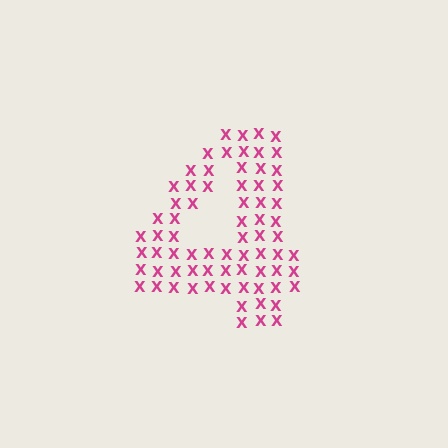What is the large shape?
The large shape is the digit 4.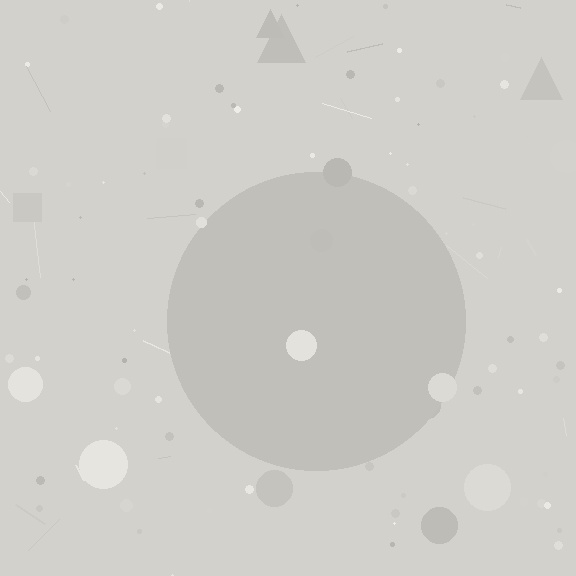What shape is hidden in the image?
A circle is hidden in the image.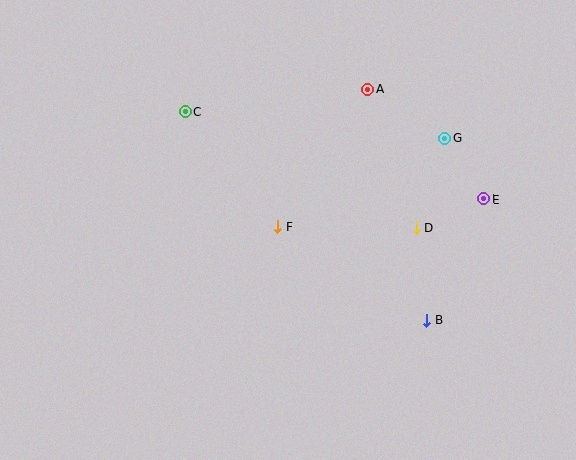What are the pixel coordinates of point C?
Point C is at (185, 112).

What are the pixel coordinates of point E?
Point E is at (484, 199).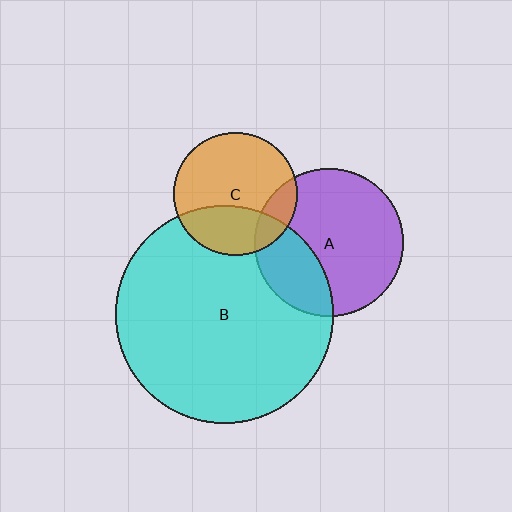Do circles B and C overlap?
Yes.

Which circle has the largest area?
Circle B (cyan).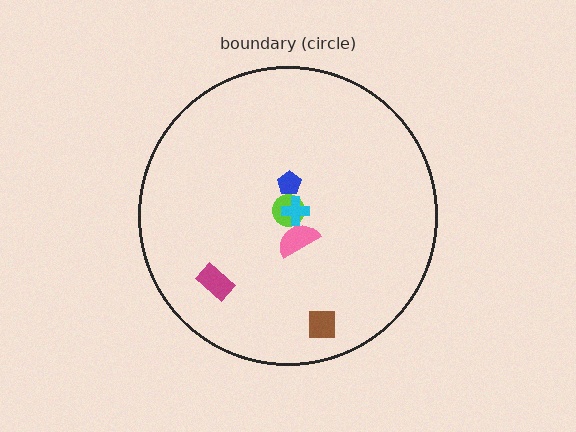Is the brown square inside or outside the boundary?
Inside.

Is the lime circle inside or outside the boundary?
Inside.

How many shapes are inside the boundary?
6 inside, 0 outside.